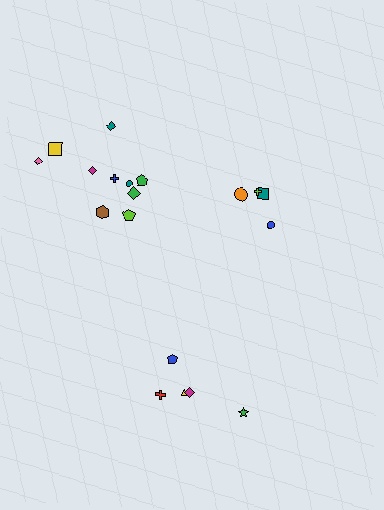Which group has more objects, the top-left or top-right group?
The top-left group.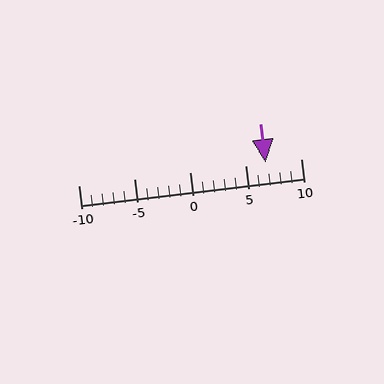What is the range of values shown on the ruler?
The ruler shows values from -10 to 10.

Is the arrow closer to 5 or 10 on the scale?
The arrow is closer to 5.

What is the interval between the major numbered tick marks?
The major tick marks are spaced 5 units apart.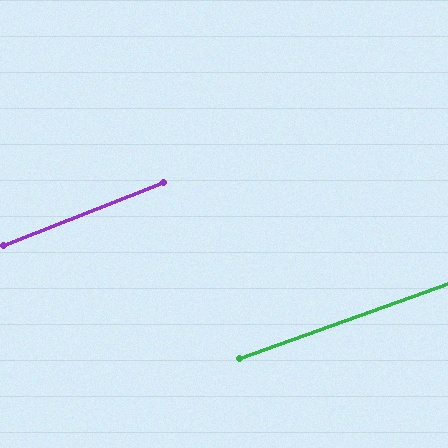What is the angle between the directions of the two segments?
Approximately 2 degrees.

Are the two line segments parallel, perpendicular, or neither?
Parallel — their directions differ by only 1.7°.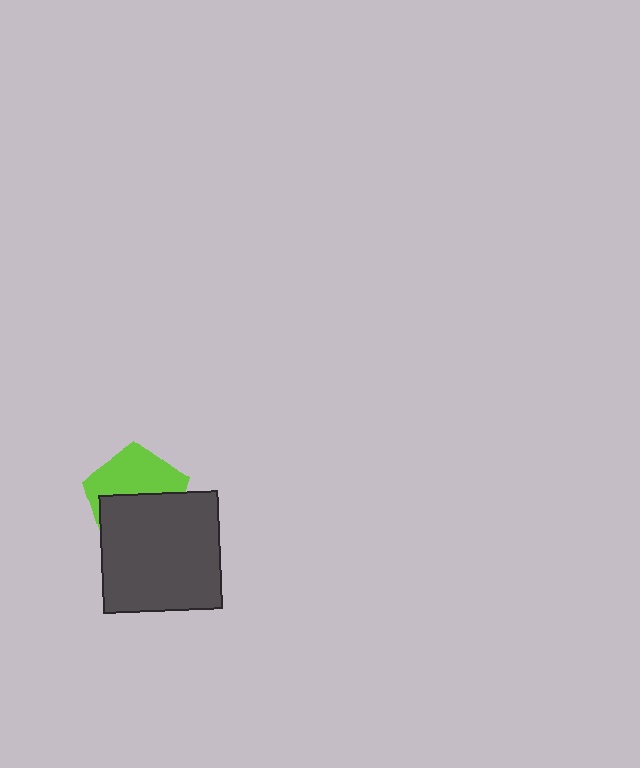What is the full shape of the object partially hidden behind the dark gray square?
The partially hidden object is a lime pentagon.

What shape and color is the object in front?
The object in front is a dark gray square.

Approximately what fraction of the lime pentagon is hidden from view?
Roughly 52% of the lime pentagon is hidden behind the dark gray square.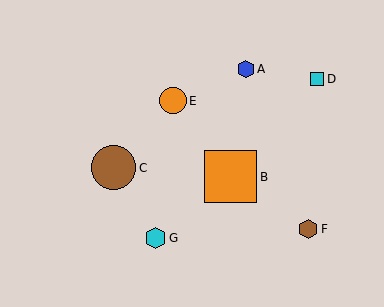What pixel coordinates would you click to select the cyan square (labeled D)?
Click at (317, 79) to select the cyan square D.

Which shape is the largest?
The orange square (labeled B) is the largest.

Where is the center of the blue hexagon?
The center of the blue hexagon is at (246, 69).